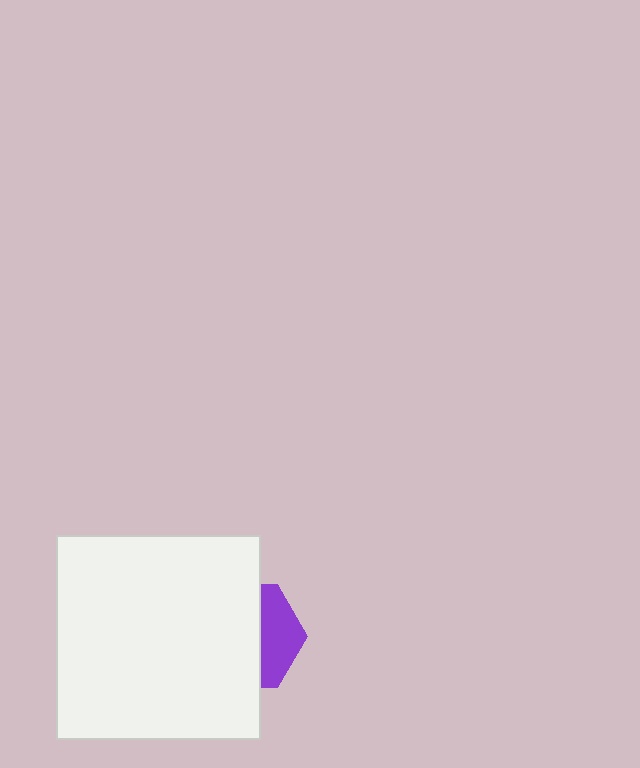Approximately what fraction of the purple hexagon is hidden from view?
Roughly 65% of the purple hexagon is hidden behind the white square.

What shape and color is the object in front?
The object in front is a white square.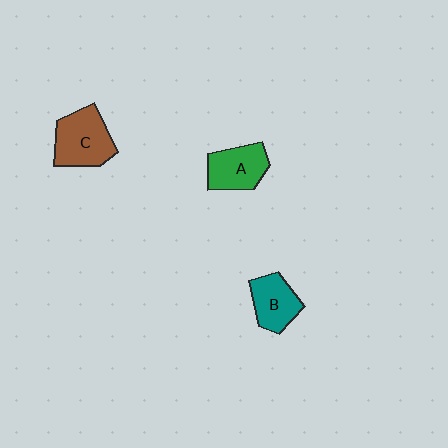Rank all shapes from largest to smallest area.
From largest to smallest: C (brown), A (green), B (teal).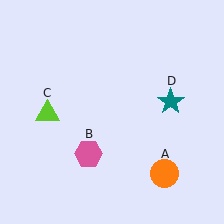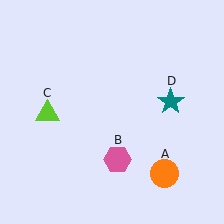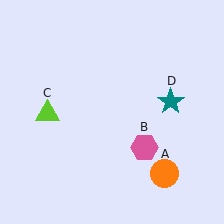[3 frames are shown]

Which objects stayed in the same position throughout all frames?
Orange circle (object A) and lime triangle (object C) and teal star (object D) remained stationary.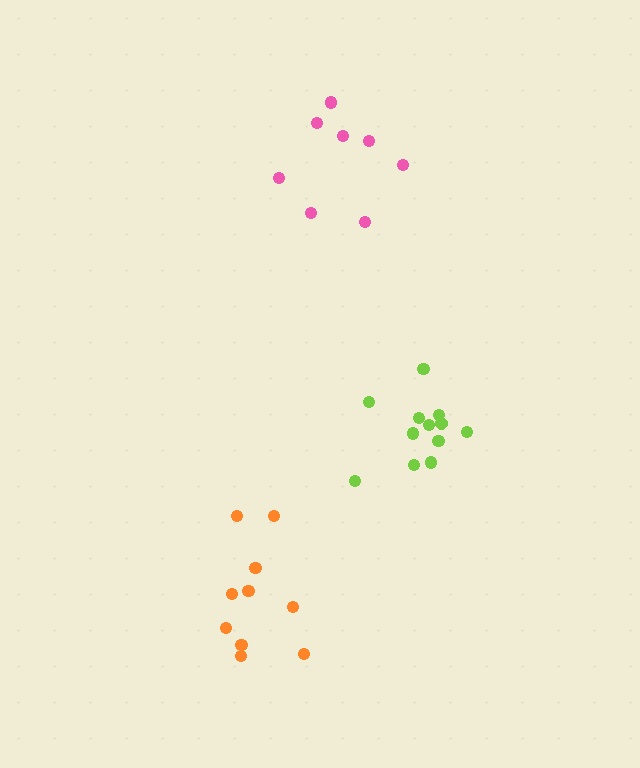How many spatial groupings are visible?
There are 3 spatial groupings.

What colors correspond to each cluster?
The clusters are colored: orange, lime, pink.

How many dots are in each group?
Group 1: 10 dots, Group 2: 12 dots, Group 3: 8 dots (30 total).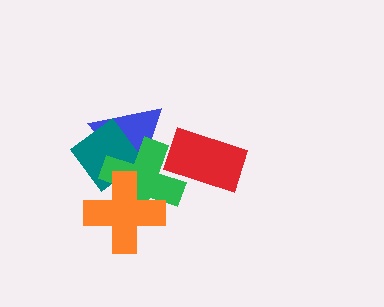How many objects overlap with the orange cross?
3 objects overlap with the orange cross.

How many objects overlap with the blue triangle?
3 objects overlap with the blue triangle.